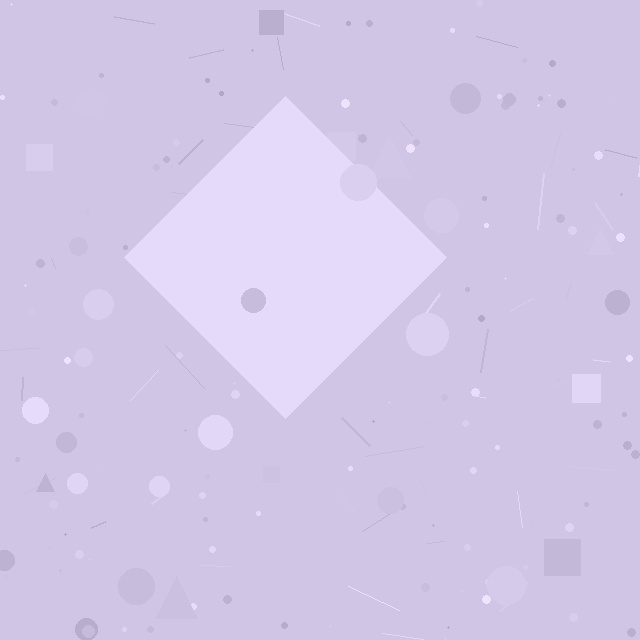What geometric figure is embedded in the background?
A diamond is embedded in the background.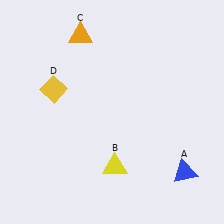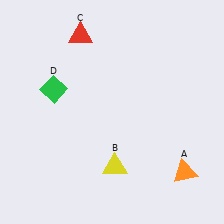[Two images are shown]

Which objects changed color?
A changed from blue to orange. C changed from orange to red. D changed from yellow to green.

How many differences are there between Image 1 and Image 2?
There are 3 differences between the two images.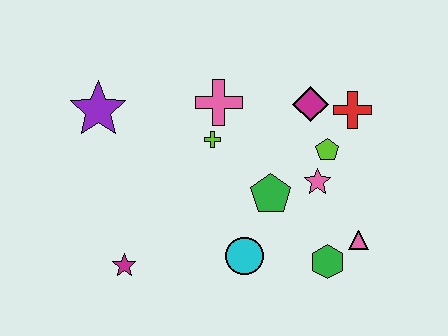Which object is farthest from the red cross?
The magenta star is farthest from the red cross.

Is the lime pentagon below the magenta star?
No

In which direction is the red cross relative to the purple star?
The red cross is to the right of the purple star.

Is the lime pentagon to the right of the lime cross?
Yes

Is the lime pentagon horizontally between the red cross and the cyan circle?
Yes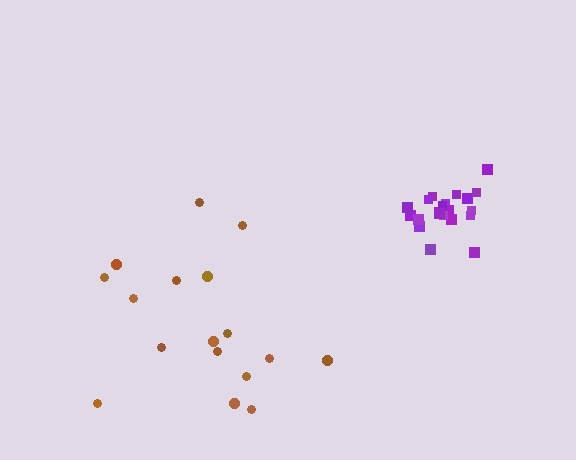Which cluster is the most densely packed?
Purple.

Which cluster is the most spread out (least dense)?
Brown.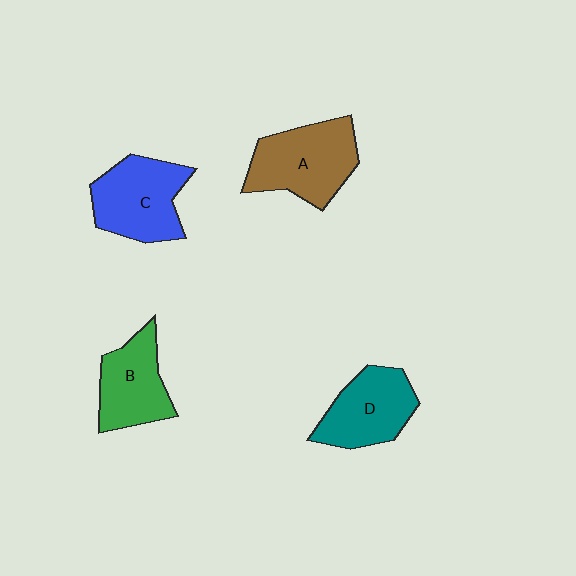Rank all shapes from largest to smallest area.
From largest to smallest: A (brown), C (blue), D (teal), B (green).